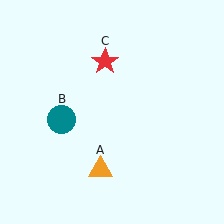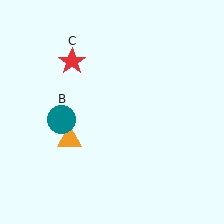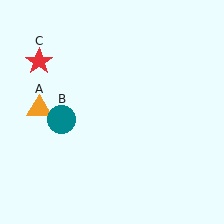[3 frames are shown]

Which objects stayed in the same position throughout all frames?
Teal circle (object B) remained stationary.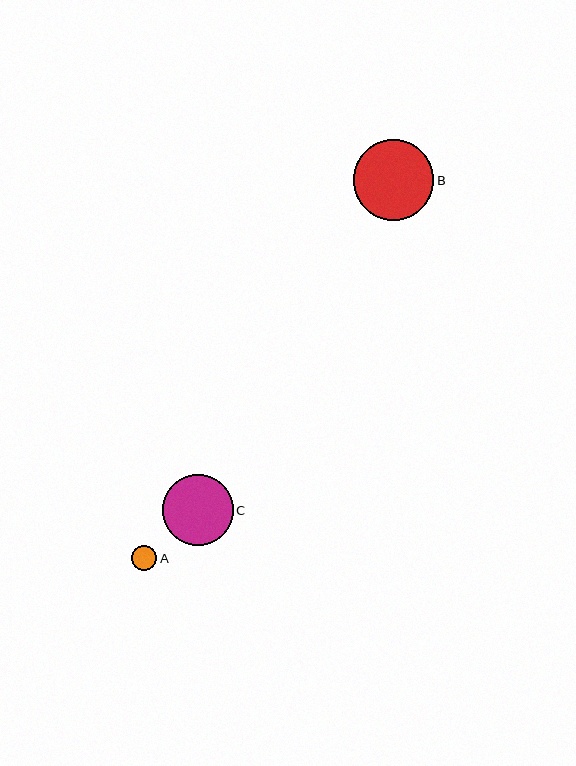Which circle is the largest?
Circle B is the largest with a size of approximately 81 pixels.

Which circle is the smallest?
Circle A is the smallest with a size of approximately 26 pixels.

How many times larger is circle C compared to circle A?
Circle C is approximately 2.7 times the size of circle A.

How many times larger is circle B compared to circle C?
Circle B is approximately 1.1 times the size of circle C.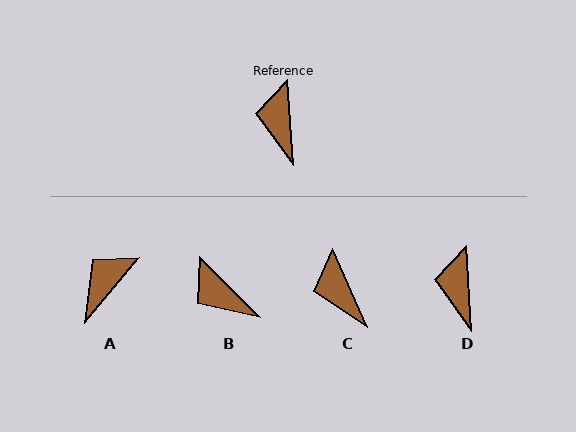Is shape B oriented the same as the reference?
No, it is off by about 41 degrees.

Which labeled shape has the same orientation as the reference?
D.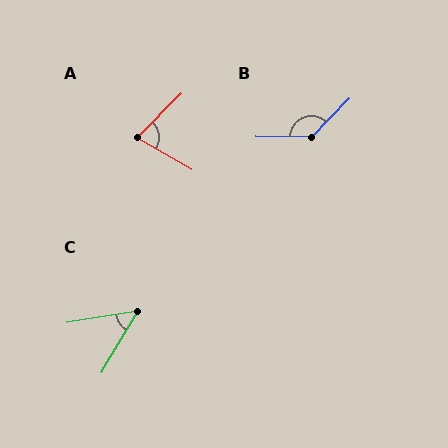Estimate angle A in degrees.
Approximately 74 degrees.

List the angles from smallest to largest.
C (50°), A (74°), B (134°).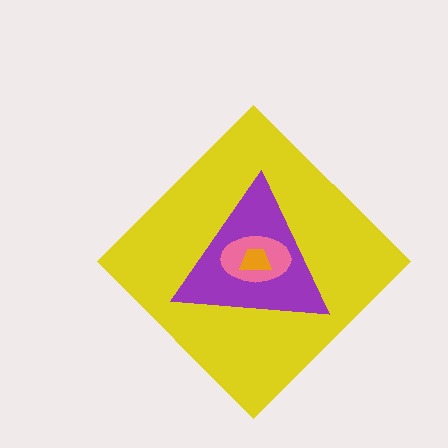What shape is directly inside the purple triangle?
The pink ellipse.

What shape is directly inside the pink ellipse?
The orange trapezoid.